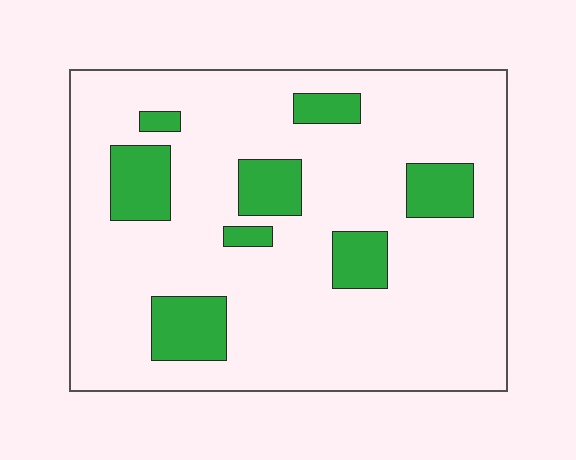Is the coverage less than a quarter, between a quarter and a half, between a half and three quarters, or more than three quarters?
Less than a quarter.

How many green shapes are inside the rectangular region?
8.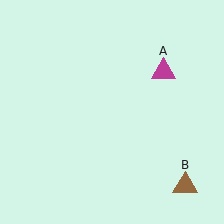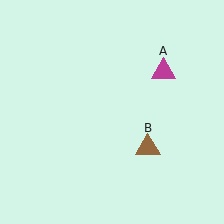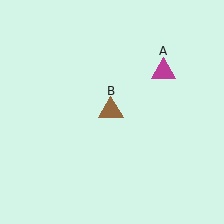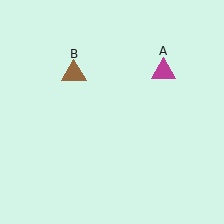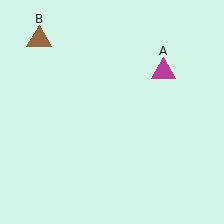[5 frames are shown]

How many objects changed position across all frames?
1 object changed position: brown triangle (object B).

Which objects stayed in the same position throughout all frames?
Magenta triangle (object A) remained stationary.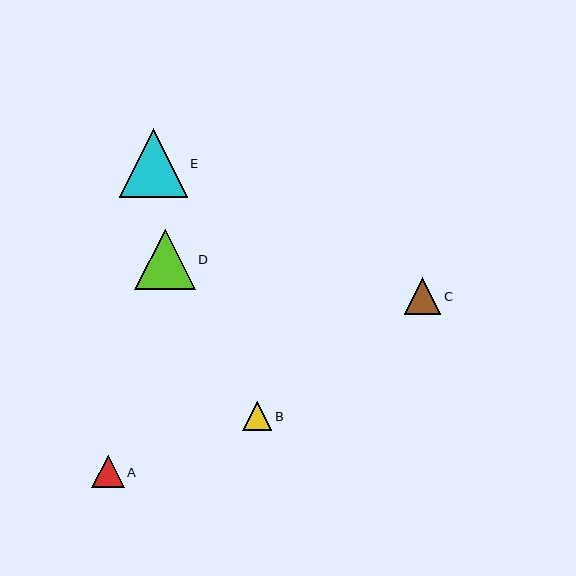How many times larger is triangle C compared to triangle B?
Triangle C is approximately 1.3 times the size of triangle B.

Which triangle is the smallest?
Triangle B is the smallest with a size of approximately 29 pixels.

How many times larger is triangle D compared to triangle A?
Triangle D is approximately 1.9 times the size of triangle A.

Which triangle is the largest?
Triangle E is the largest with a size of approximately 68 pixels.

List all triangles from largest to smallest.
From largest to smallest: E, D, C, A, B.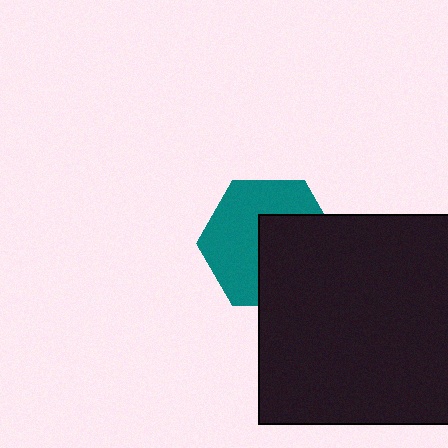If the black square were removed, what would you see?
You would see the complete teal hexagon.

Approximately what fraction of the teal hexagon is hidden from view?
Roughly 46% of the teal hexagon is hidden behind the black square.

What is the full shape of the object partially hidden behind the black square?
The partially hidden object is a teal hexagon.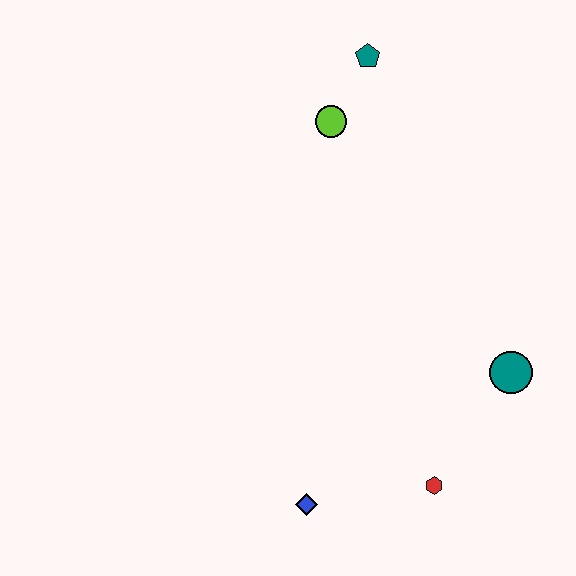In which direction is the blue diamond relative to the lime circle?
The blue diamond is below the lime circle.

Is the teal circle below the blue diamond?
No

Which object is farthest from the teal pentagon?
The blue diamond is farthest from the teal pentagon.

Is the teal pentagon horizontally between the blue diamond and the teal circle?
Yes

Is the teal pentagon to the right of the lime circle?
Yes